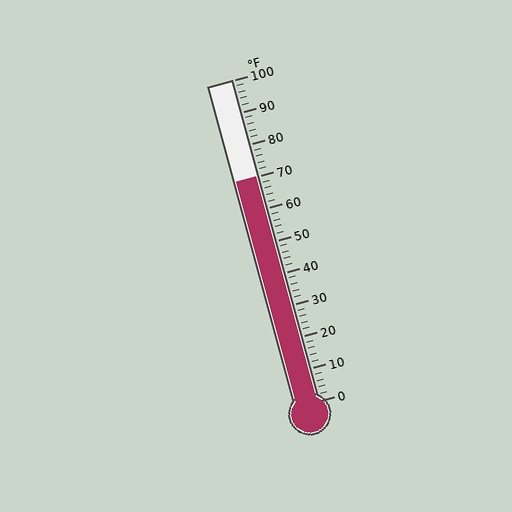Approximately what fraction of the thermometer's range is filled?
The thermometer is filled to approximately 70% of its range.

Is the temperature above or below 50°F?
The temperature is above 50°F.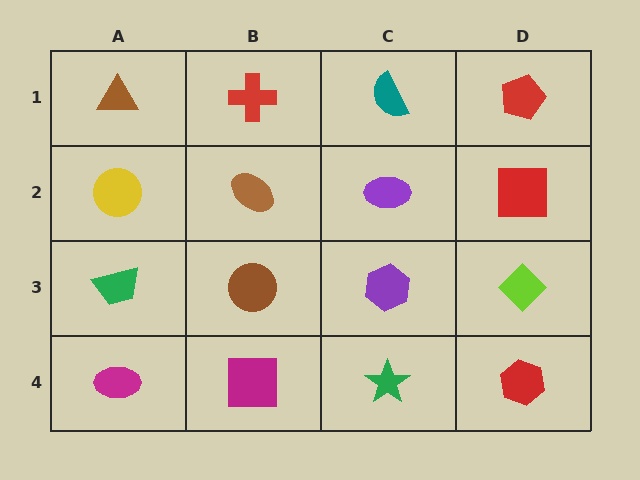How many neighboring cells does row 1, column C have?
3.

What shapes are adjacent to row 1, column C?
A purple ellipse (row 2, column C), a red cross (row 1, column B), a red pentagon (row 1, column D).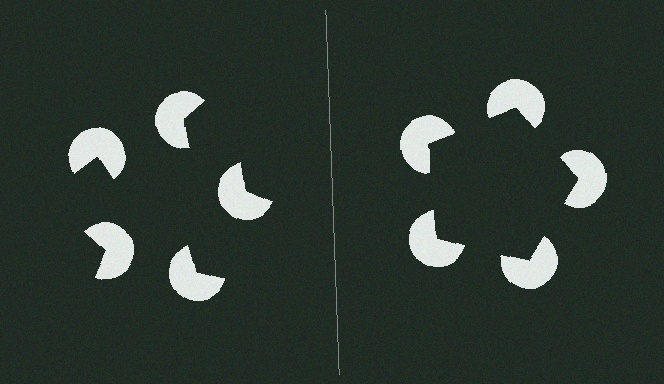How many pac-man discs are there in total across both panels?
10 — 5 on each side.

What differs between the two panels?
The pac-man discs are positioned identically on both sides; only the wedge orientations differ. On the right they align to a pentagon; on the left they are misaligned.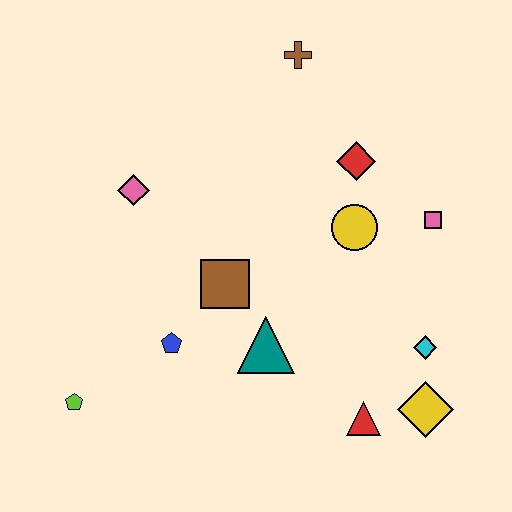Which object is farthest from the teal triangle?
The brown cross is farthest from the teal triangle.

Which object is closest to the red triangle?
The yellow diamond is closest to the red triangle.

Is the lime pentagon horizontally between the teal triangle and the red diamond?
No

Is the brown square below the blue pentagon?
No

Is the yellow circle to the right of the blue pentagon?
Yes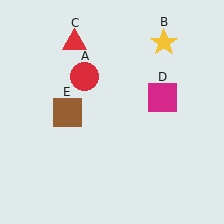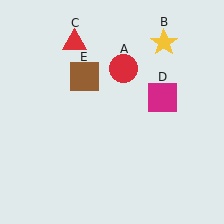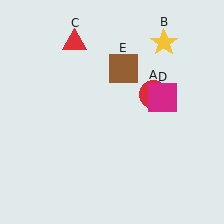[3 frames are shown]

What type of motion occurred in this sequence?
The red circle (object A), brown square (object E) rotated clockwise around the center of the scene.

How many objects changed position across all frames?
2 objects changed position: red circle (object A), brown square (object E).